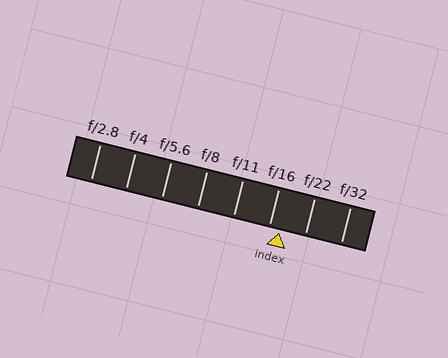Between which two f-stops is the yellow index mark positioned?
The index mark is between f/16 and f/22.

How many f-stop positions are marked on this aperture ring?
There are 8 f-stop positions marked.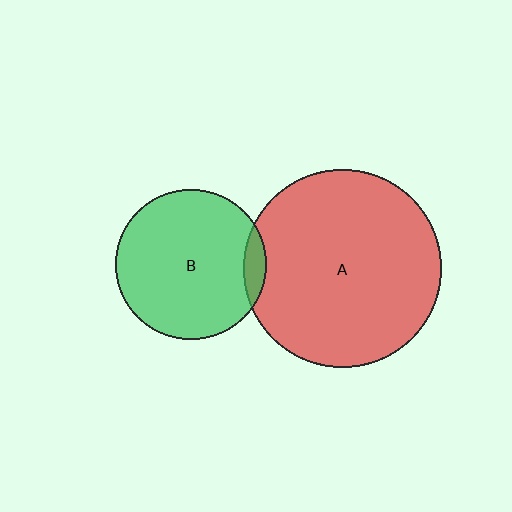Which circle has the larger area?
Circle A (red).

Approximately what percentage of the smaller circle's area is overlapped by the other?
Approximately 10%.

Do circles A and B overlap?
Yes.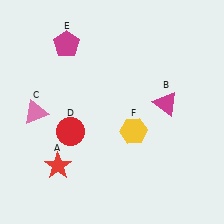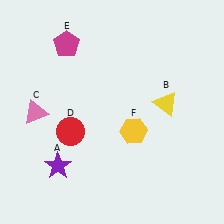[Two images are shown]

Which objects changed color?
A changed from red to purple. B changed from magenta to yellow.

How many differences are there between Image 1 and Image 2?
There are 2 differences between the two images.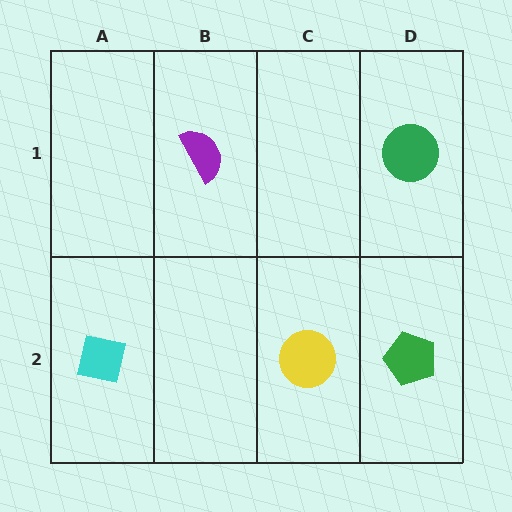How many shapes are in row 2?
3 shapes.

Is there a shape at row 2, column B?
No, that cell is empty.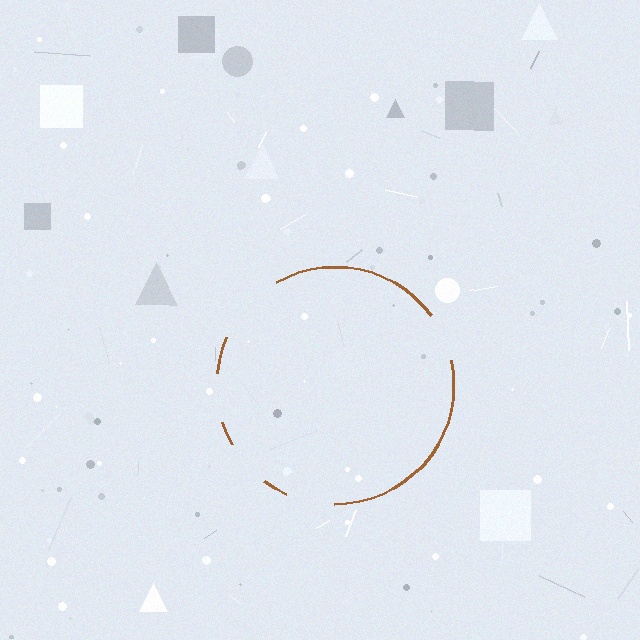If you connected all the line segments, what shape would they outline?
They would outline a circle.